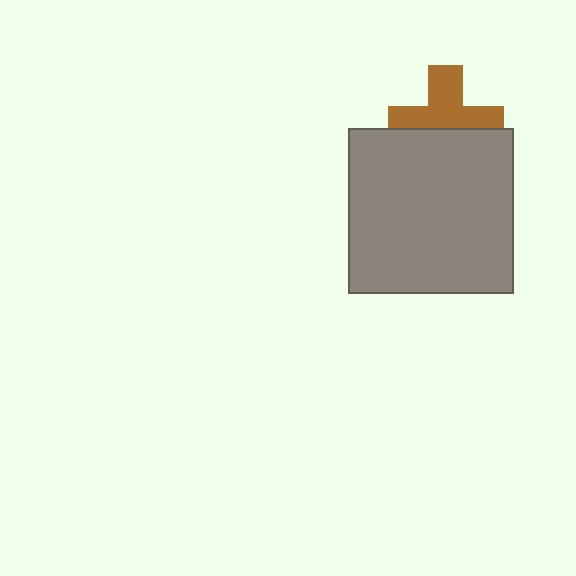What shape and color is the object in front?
The object in front is a gray square.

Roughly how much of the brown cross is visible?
About half of it is visible (roughly 57%).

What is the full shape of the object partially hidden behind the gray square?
The partially hidden object is a brown cross.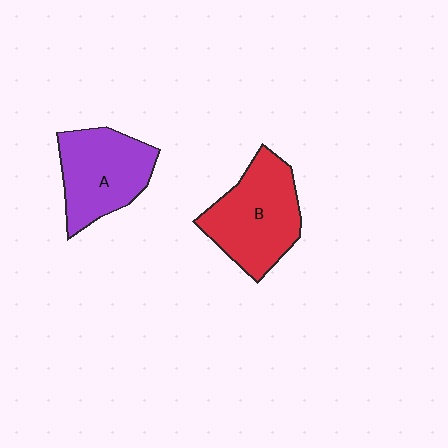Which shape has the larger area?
Shape B (red).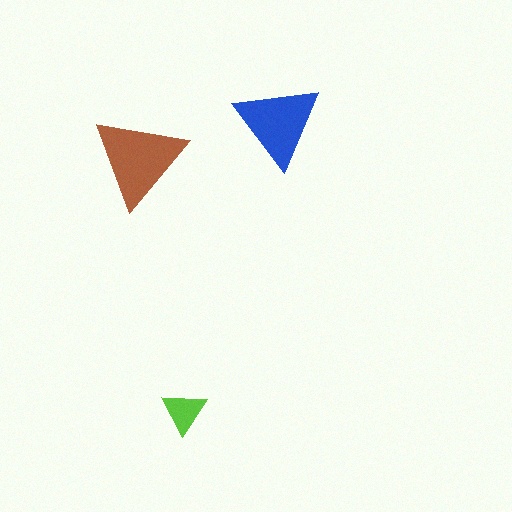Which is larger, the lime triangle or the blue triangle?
The blue one.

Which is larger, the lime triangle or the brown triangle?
The brown one.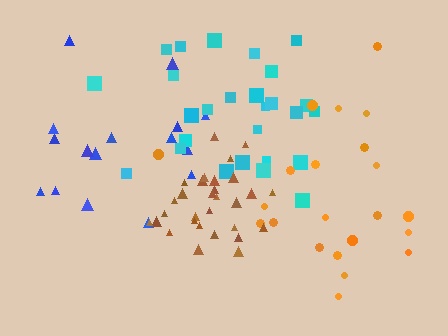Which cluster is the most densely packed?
Brown.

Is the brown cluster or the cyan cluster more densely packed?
Brown.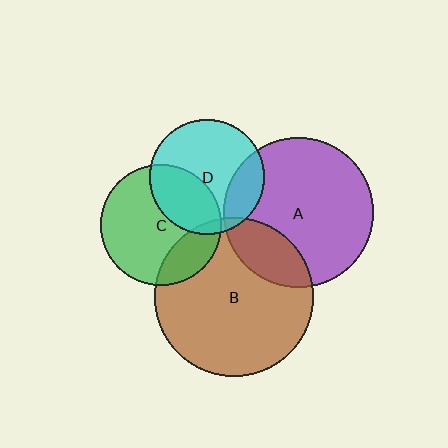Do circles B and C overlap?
Yes.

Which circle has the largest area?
Circle B (brown).